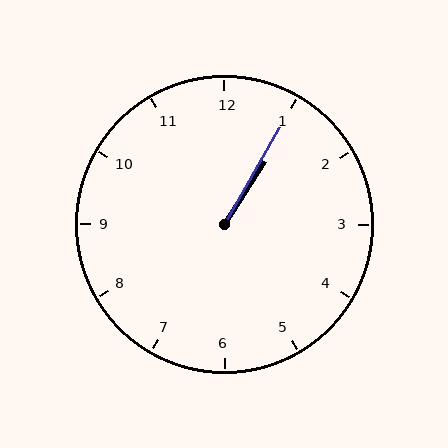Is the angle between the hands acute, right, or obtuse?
It is acute.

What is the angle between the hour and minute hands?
Approximately 2 degrees.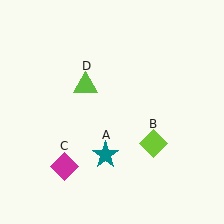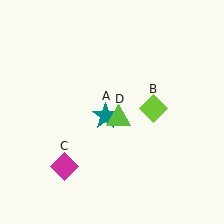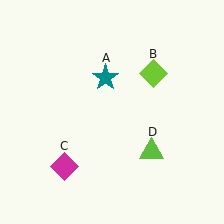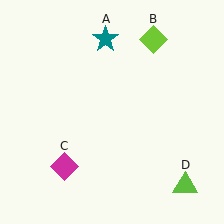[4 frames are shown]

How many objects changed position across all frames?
3 objects changed position: teal star (object A), lime diamond (object B), lime triangle (object D).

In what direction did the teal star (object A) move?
The teal star (object A) moved up.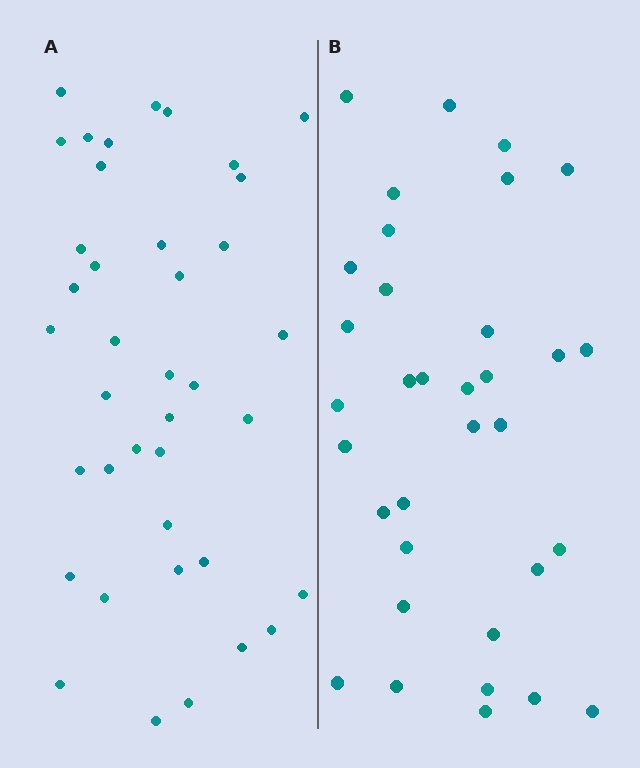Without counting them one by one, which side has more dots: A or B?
Region A (the left region) has more dots.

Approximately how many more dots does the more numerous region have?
Region A has about 5 more dots than region B.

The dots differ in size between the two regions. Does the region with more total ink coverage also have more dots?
No. Region B has more total ink coverage because its dots are larger, but region A actually contains more individual dots. Total area can be misleading — the number of items is what matters here.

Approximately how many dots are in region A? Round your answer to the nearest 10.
About 40 dots. (The exact count is 39, which rounds to 40.)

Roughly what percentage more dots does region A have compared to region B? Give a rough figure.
About 15% more.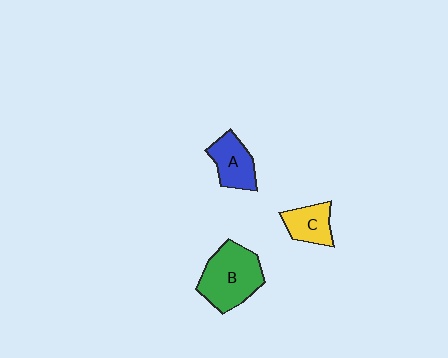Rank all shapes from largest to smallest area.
From largest to smallest: B (green), A (blue), C (yellow).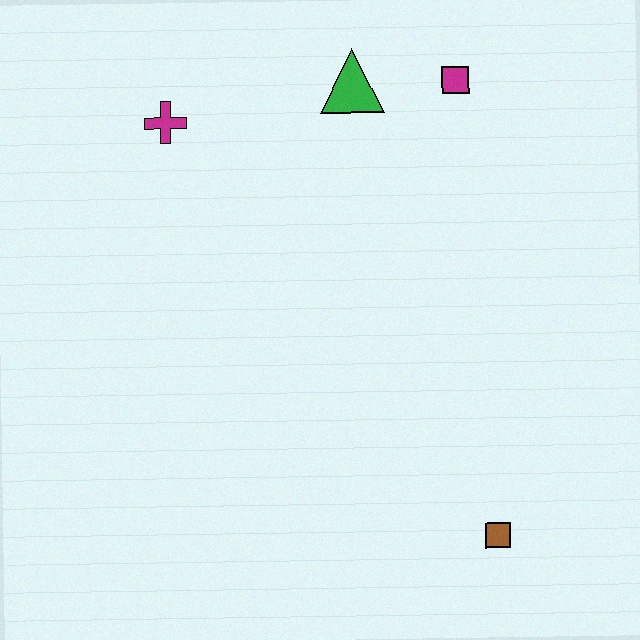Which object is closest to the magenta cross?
The green triangle is closest to the magenta cross.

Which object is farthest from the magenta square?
The brown square is farthest from the magenta square.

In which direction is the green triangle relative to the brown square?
The green triangle is above the brown square.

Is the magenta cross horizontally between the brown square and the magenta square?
No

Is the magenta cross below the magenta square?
Yes